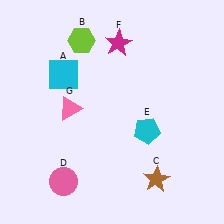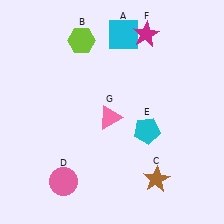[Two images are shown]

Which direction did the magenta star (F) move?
The magenta star (F) moved right.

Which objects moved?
The objects that moved are: the cyan square (A), the magenta star (F), the pink triangle (G).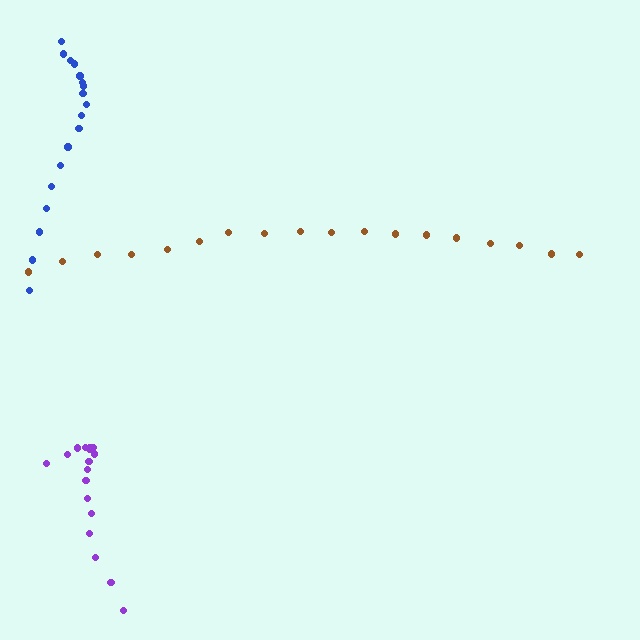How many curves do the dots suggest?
There are 3 distinct paths.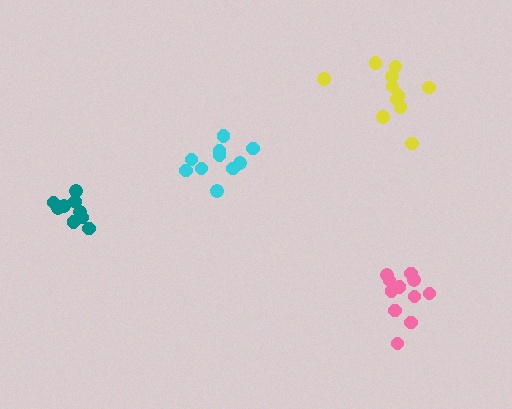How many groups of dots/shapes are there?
There are 4 groups.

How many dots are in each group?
Group 1: 11 dots, Group 2: 9 dots, Group 3: 11 dots, Group 4: 10 dots (41 total).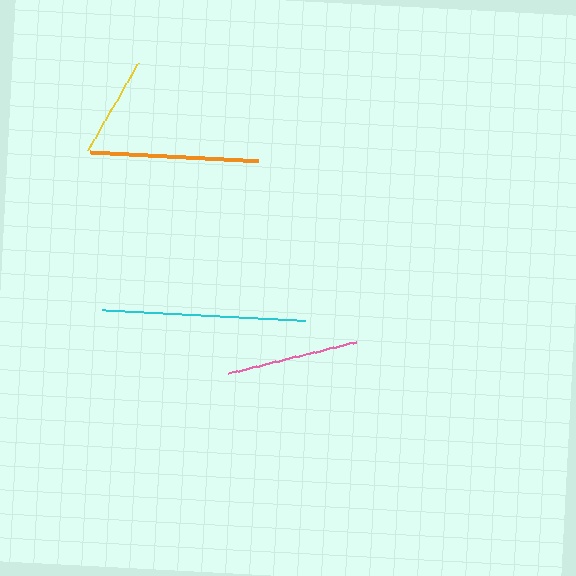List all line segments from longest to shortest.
From longest to shortest: cyan, orange, pink, yellow.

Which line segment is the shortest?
The yellow line is the shortest at approximately 101 pixels.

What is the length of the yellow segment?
The yellow segment is approximately 101 pixels long.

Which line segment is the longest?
The cyan line is the longest at approximately 203 pixels.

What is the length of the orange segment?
The orange segment is approximately 168 pixels long.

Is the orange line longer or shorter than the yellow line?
The orange line is longer than the yellow line.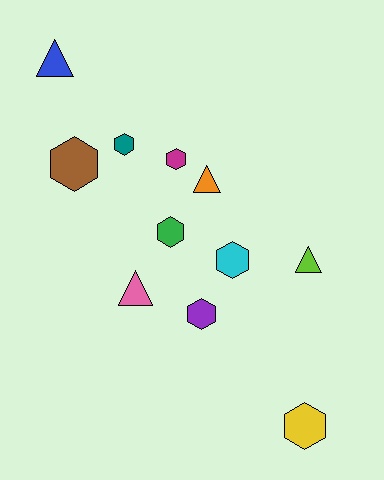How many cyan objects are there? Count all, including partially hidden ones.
There is 1 cyan object.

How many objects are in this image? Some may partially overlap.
There are 11 objects.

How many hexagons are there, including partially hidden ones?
There are 7 hexagons.